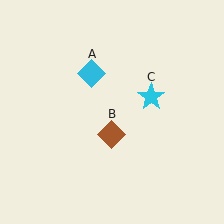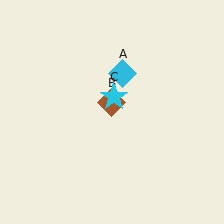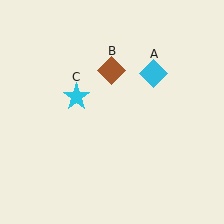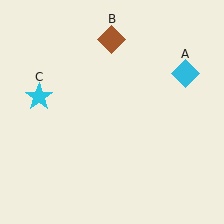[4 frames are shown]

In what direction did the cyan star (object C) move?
The cyan star (object C) moved left.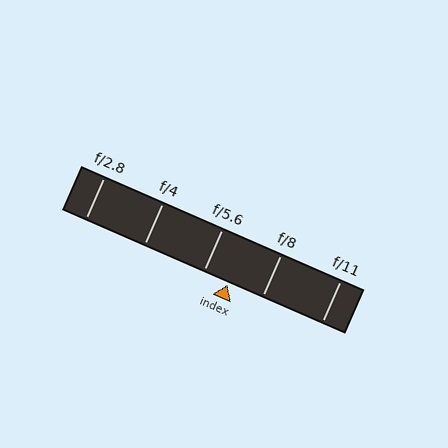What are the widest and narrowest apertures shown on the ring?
The widest aperture shown is f/2.8 and the narrowest is f/11.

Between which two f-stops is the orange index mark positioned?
The index mark is between f/5.6 and f/8.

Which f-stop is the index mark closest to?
The index mark is closest to f/5.6.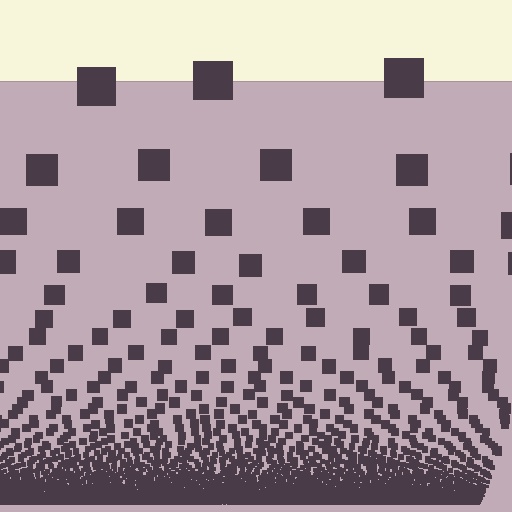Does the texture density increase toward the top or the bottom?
Density increases toward the bottom.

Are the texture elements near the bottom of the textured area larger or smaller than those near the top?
Smaller. The gradient is inverted — elements near the bottom are smaller and denser.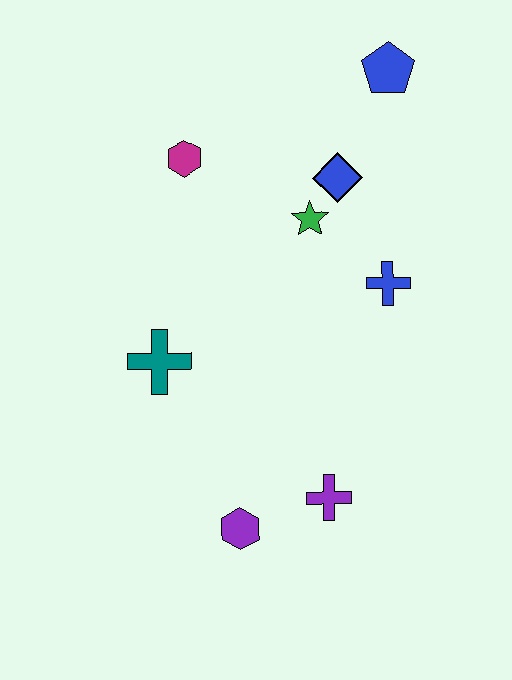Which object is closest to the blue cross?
The green star is closest to the blue cross.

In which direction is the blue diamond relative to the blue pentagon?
The blue diamond is below the blue pentagon.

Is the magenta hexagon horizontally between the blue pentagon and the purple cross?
No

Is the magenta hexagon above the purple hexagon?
Yes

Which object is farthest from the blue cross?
The purple hexagon is farthest from the blue cross.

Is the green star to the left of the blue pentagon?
Yes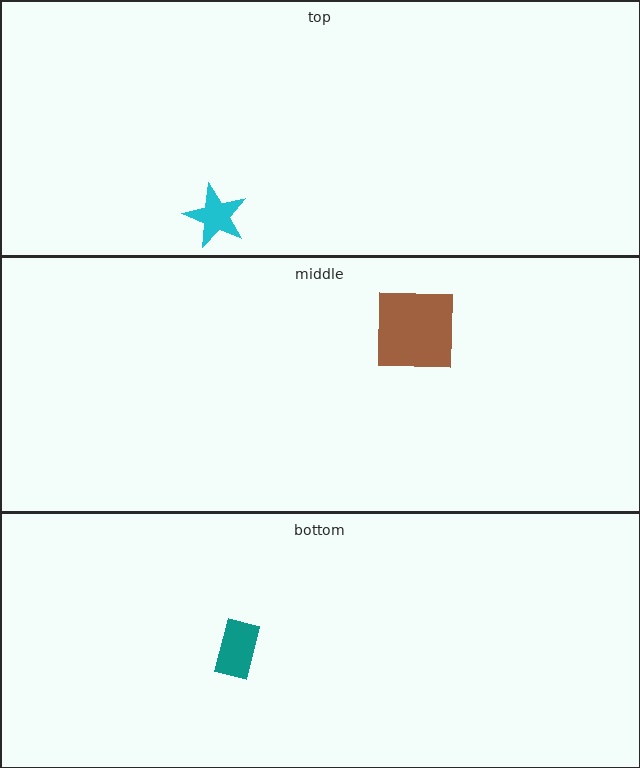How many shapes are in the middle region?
1.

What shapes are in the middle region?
The brown square.